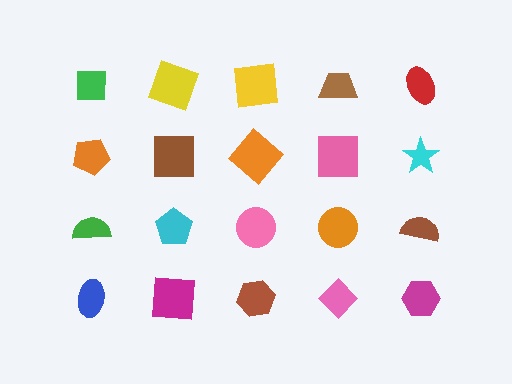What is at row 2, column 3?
An orange diamond.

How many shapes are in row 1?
5 shapes.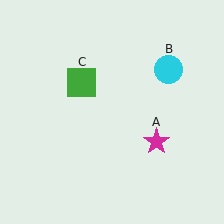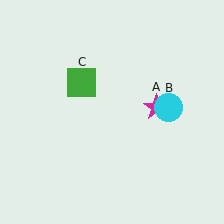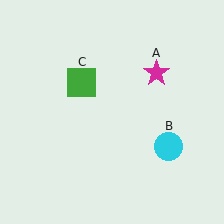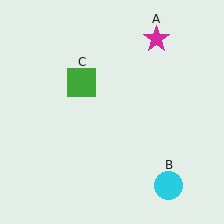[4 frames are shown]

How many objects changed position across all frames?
2 objects changed position: magenta star (object A), cyan circle (object B).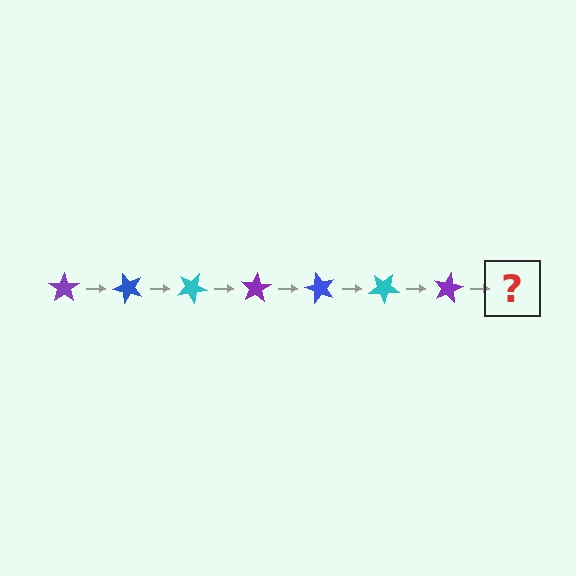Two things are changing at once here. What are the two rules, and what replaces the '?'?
The two rules are that it rotates 50 degrees each step and the color cycles through purple, blue, and cyan. The '?' should be a blue star, rotated 350 degrees from the start.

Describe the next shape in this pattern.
It should be a blue star, rotated 350 degrees from the start.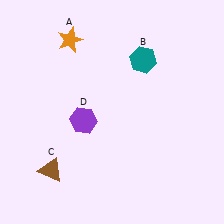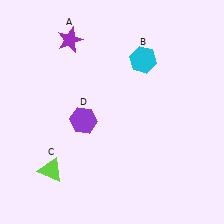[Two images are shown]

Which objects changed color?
A changed from orange to purple. B changed from teal to cyan. C changed from brown to lime.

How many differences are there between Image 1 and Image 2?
There are 3 differences between the two images.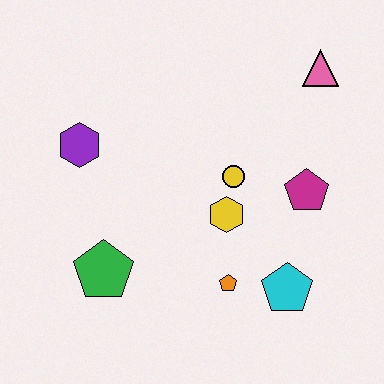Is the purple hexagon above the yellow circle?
Yes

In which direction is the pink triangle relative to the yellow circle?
The pink triangle is above the yellow circle.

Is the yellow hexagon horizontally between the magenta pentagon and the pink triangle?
No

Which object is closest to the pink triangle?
The magenta pentagon is closest to the pink triangle.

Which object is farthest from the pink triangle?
The green pentagon is farthest from the pink triangle.